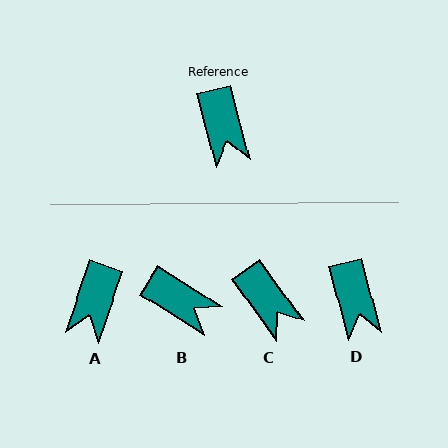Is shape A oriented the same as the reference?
No, it is off by about 33 degrees.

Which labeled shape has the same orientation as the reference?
D.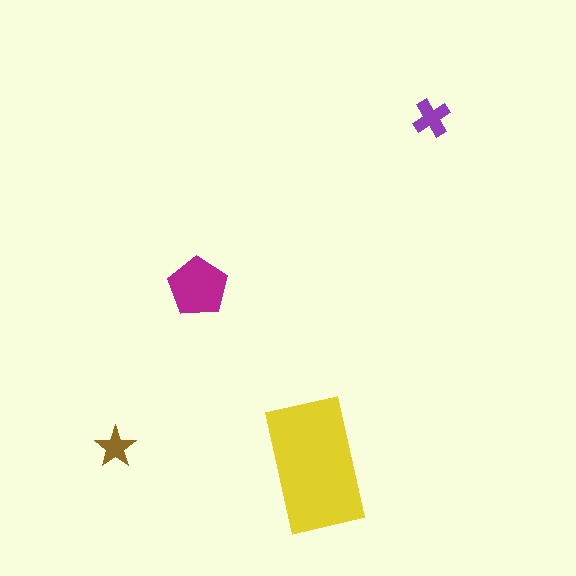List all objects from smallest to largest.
The brown star, the purple cross, the magenta pentagon, the yellow rectangle.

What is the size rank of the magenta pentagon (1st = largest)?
2nd.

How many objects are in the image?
There are 4 objects in the image.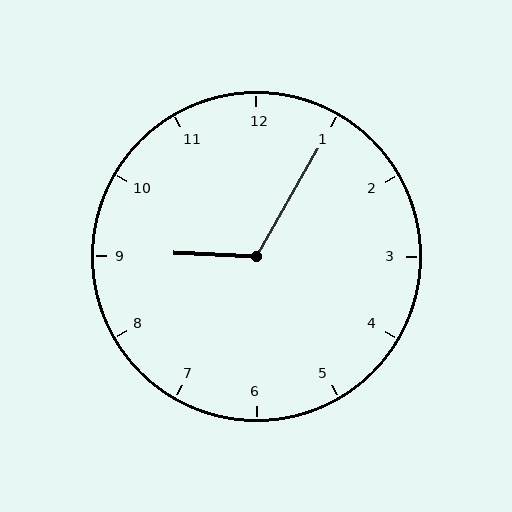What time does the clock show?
9:05.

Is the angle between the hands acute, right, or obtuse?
It is obtuse.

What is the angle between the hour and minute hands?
Approximately 118 degrees.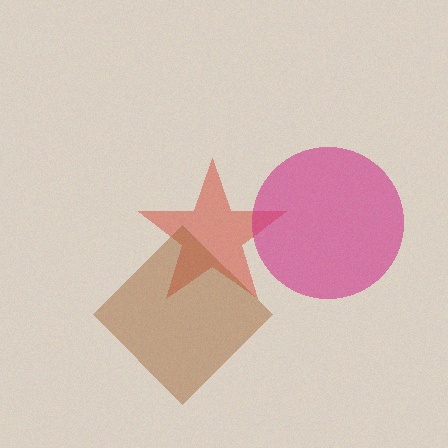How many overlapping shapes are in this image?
There are 3 overlapping shapes in the image.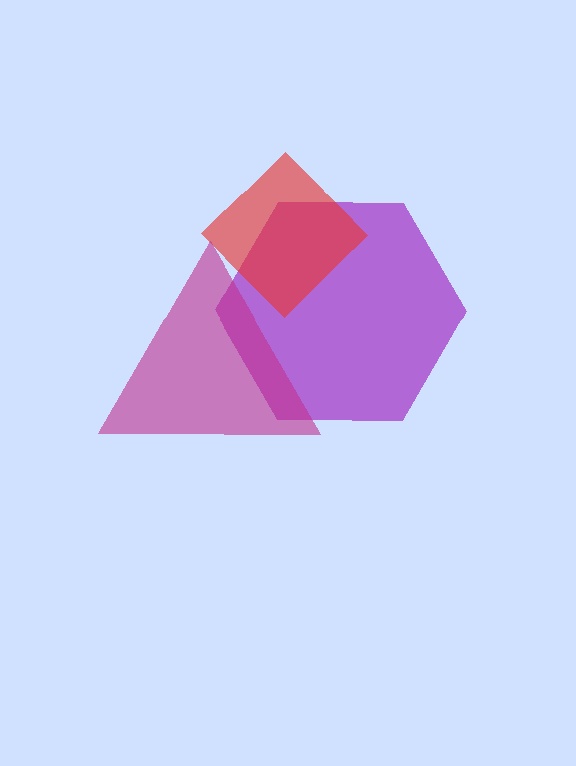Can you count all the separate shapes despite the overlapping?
Yes, there are 3 separate shapes.